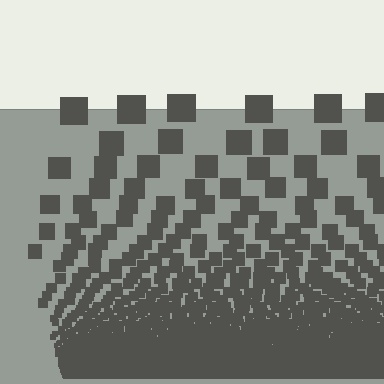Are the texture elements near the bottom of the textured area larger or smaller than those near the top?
Smaller. The gradient is inverted — elements near the bottom are smaller and denser.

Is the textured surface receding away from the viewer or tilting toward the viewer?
The surface appears to tilt toward the viewer. Texture elements get larger and sparser toward the top.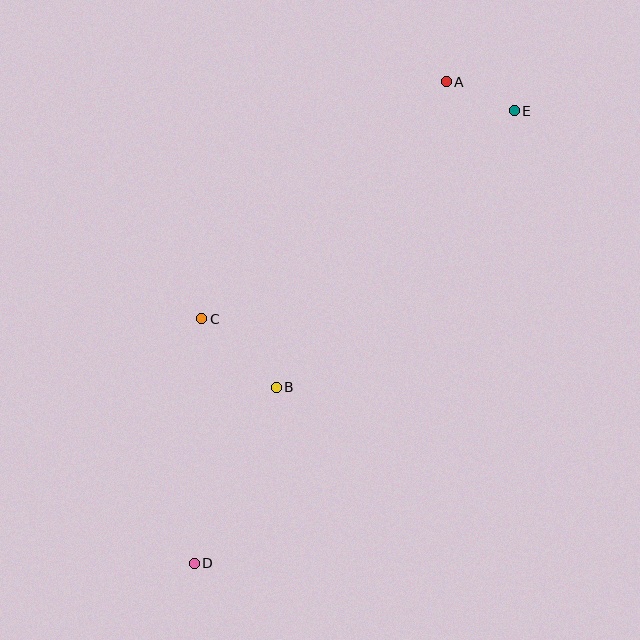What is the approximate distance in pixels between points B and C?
The distance between B and C is approximately 101 pixels.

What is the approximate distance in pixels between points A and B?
The distance between A and B is approximately 350 pixels.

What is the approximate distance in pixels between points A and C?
The distance between A and C is approximately 340 pixels.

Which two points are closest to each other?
Points A and E are closest to each other.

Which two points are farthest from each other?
Points D and E are farthest from each other.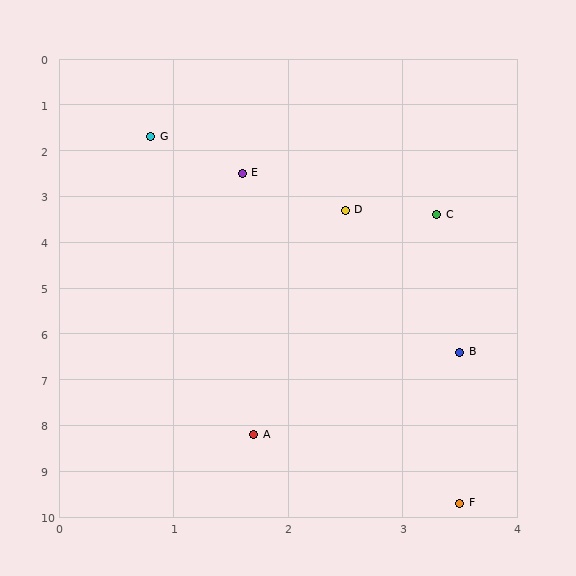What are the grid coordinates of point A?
Point A is at approximately (1.7, 8.2).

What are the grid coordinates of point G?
Point G is at approximately (0.8, 1.7).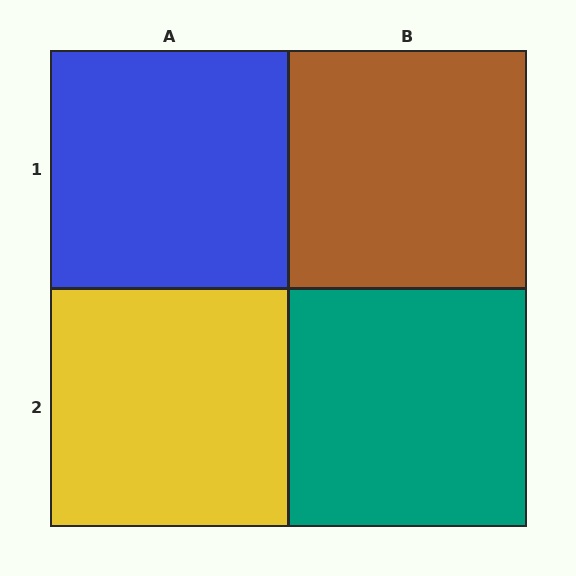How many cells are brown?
1 cell is brown.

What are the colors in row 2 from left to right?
Yellow, teal.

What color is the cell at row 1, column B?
Brown.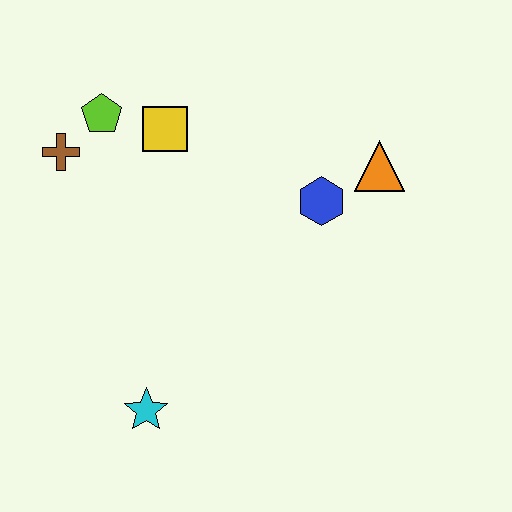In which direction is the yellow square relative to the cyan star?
The yellow square is above the cyan star.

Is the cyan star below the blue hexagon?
Yes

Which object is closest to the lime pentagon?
The brown cross is closest to the lime pentagon.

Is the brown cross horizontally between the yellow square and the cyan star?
No